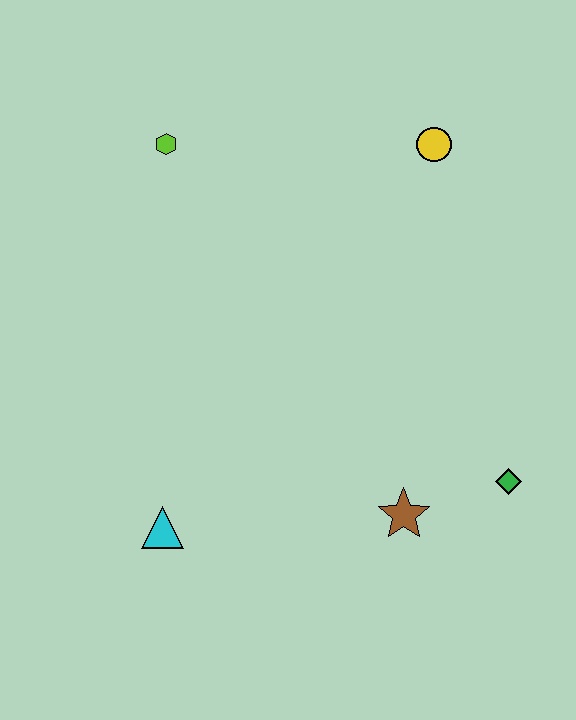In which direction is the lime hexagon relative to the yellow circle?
The lime hexagon is to the left of the yellow circle.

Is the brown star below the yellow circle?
Yes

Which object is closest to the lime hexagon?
The yellow circle is closest to the lime hexagon.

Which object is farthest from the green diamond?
The lime hexagon is farthest from the green diamond.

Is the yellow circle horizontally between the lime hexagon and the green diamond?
Yes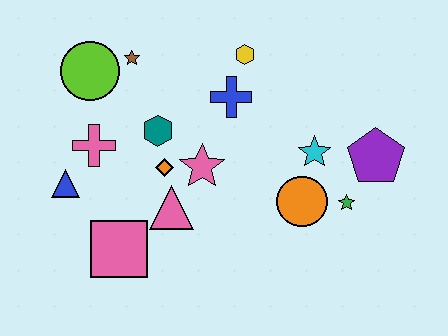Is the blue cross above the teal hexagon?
Yes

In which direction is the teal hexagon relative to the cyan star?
The teal hexagon is to the left of the cyan star.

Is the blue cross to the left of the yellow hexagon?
Yes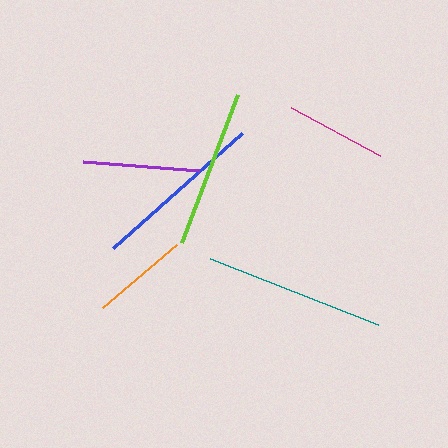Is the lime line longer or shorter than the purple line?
The lime line is longer than the purple line.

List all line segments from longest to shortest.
From longest to shortest: teal, blue, lime, purple, magenta, orange.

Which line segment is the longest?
The teal line is the longest at approximately 181 pixels.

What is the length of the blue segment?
The blue segment is approximately 173 pixels long.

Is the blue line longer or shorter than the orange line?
The blue line is longer than the orange line.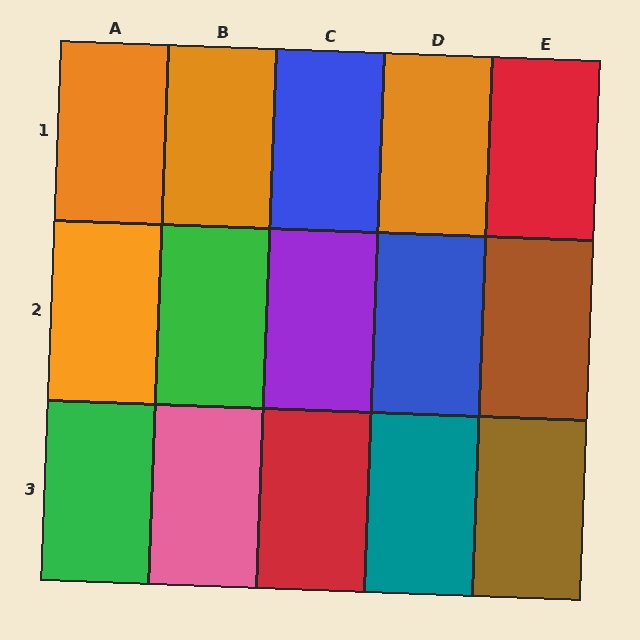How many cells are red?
2 cells are red.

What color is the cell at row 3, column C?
Red.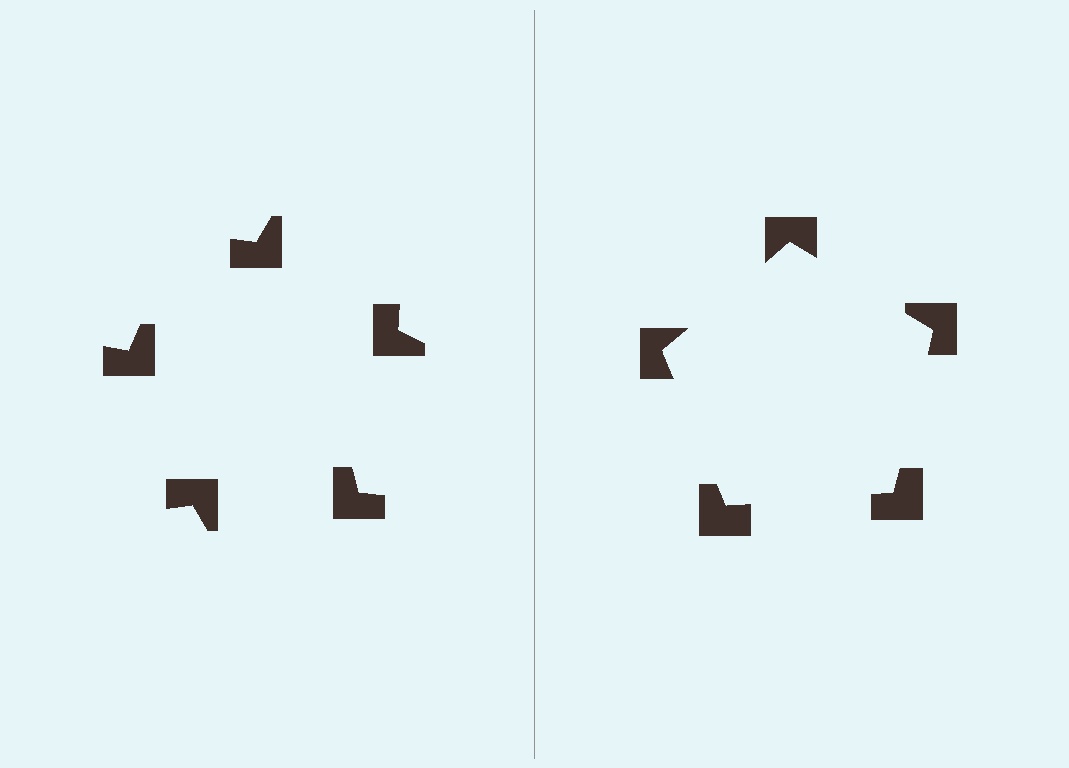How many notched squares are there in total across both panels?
10 — 5 on each side.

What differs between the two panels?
The notched squares are positioned identically on both sides; only the wedge orientations differ. On the right they align to a pentagon; on the left they are misaligned.